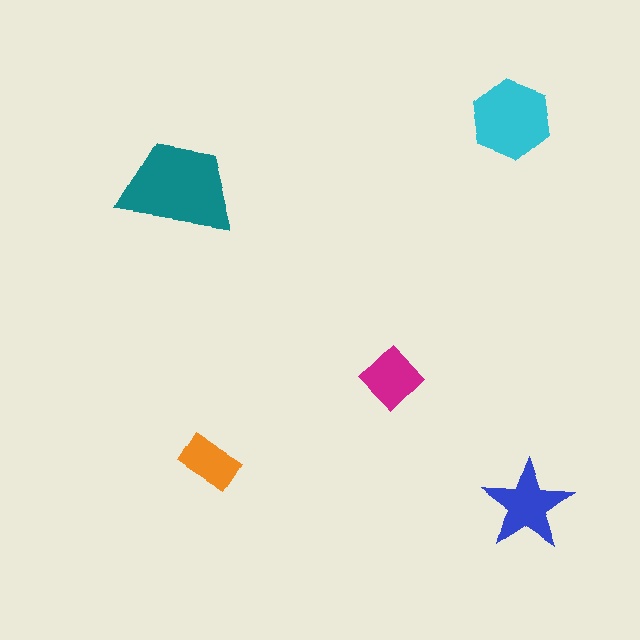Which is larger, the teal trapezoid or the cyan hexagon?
The teal trapezoid.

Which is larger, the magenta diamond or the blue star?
The blue star.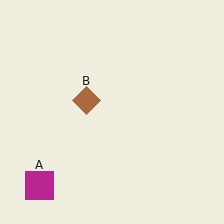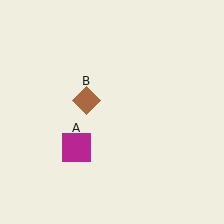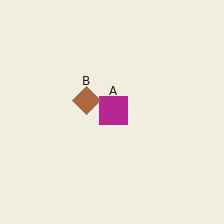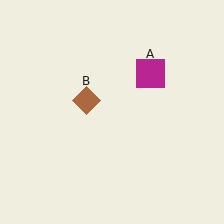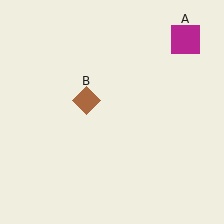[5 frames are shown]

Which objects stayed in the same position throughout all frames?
Brown diamond (object B) remained stationary.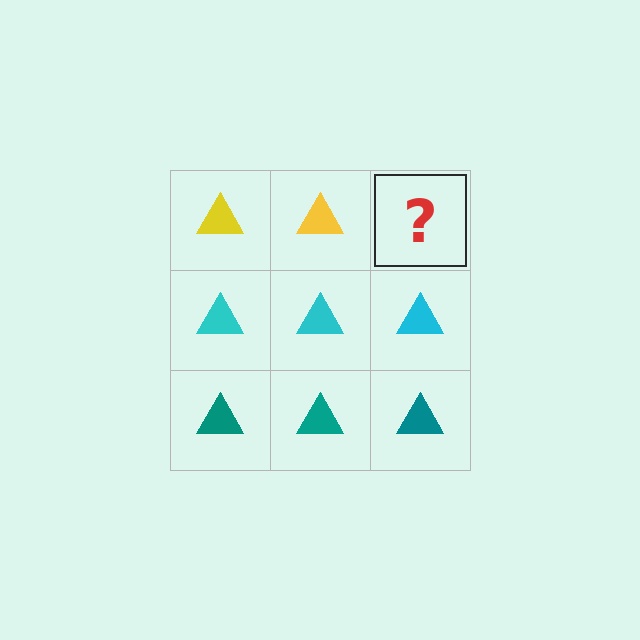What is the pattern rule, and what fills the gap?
The rule is that each row has a consistent color. The gap should be filled with a yellow triangle.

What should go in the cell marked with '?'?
The missing cell should contain a yellow triangle.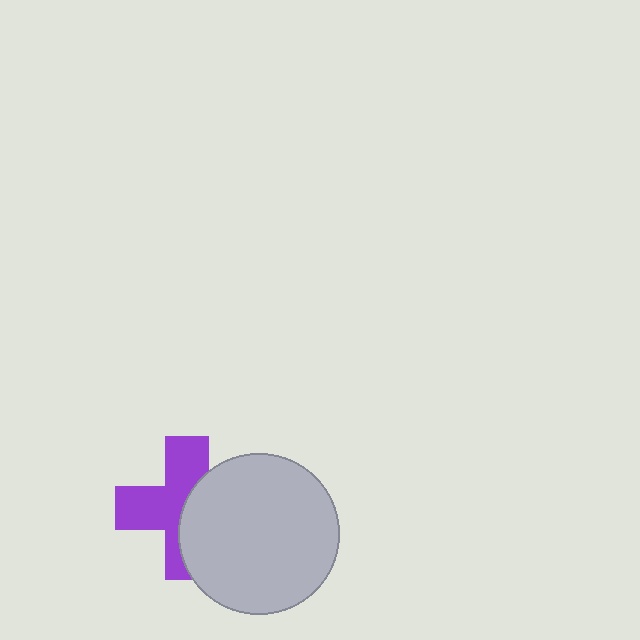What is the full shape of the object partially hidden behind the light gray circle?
The partially hidden object is a purple cross.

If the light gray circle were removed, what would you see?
You would see the complete purple cross.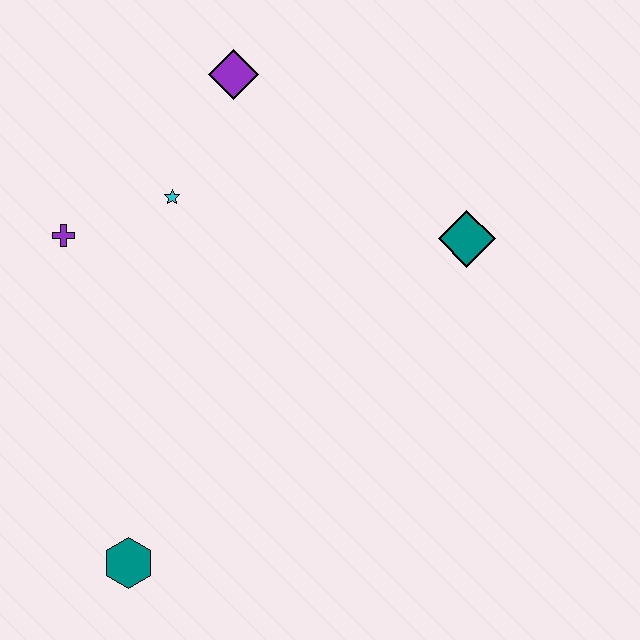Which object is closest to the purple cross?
The cyan star is closest to the purple cross.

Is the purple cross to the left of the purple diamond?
Yes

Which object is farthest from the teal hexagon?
The purple diamond is farthest from the teal hexagon.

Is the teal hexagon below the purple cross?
Yes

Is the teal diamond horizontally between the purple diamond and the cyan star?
No